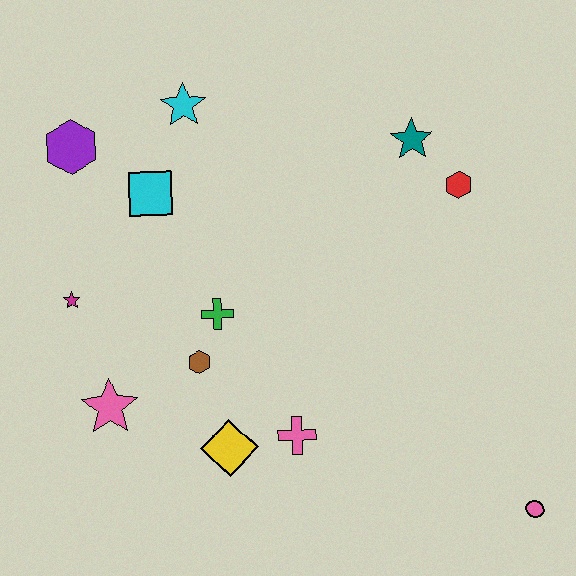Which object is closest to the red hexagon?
The teal star is closest to the red hexagon.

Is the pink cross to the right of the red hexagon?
No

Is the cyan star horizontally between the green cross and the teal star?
No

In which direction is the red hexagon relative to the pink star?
The red hexagon is to the right of the pink star.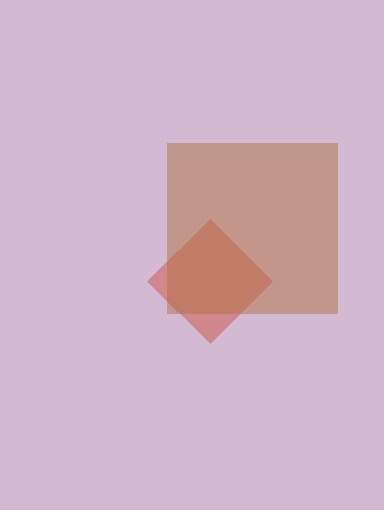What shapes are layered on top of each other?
The layered shapes are: a red diamond, a brown square.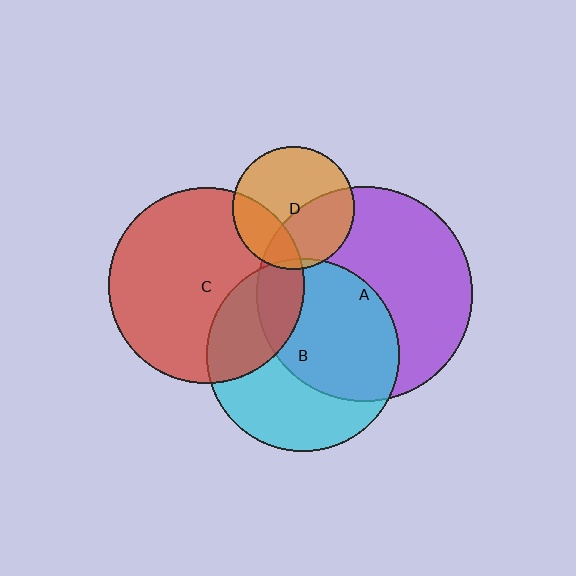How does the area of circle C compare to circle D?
Approximately 2.6 times.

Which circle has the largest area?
Circle A (purple).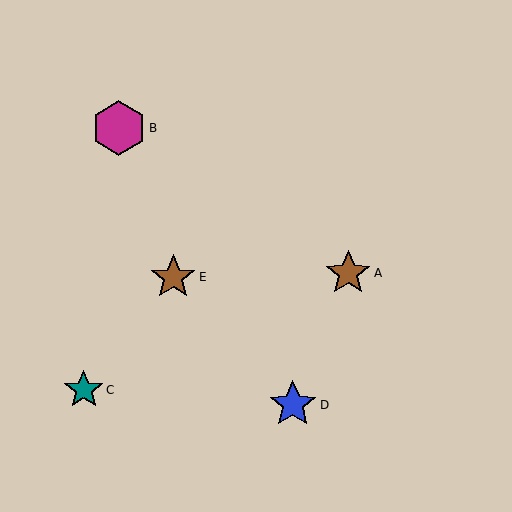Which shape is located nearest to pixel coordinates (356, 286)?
The brown star (labeled A) at (348, 273) is nearest to that location.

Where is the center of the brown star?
The center of the brown star is at (173, 277).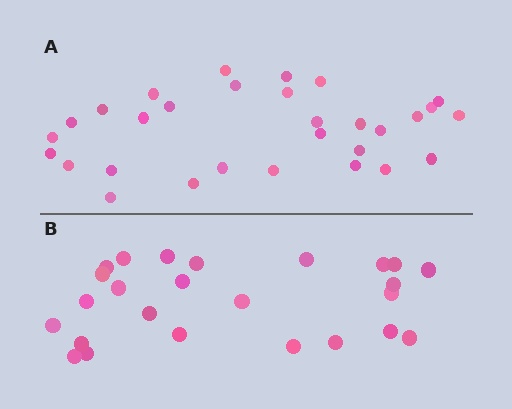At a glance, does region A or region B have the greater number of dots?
Region A (the top region) has more dots.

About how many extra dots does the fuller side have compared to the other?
Region A has about 5 more dots than region B.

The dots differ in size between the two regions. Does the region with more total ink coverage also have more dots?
No. Region B has more total ink coverage because its dots are larger, but region A actually contains more individual dots. Total area can be misleading — the number of items is what matters here.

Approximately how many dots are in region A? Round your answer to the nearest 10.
About 30 dots.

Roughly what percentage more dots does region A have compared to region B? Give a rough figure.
About 20% more.